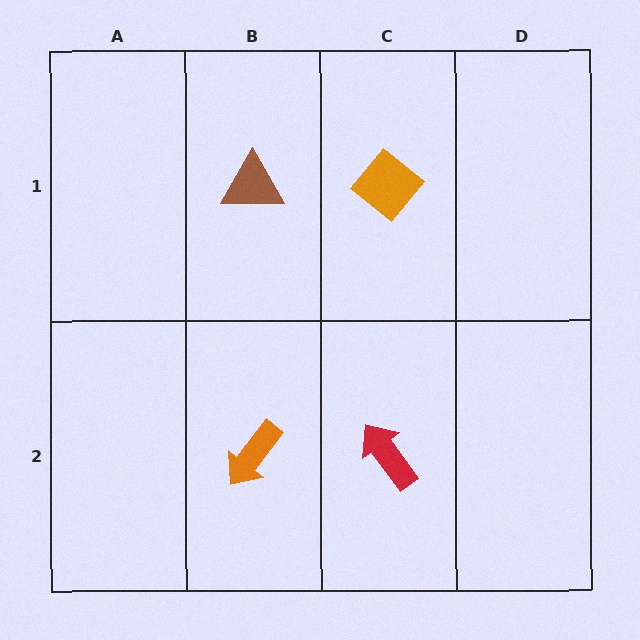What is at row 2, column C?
A red arrow.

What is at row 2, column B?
An orange arrow.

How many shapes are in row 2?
2 shapes.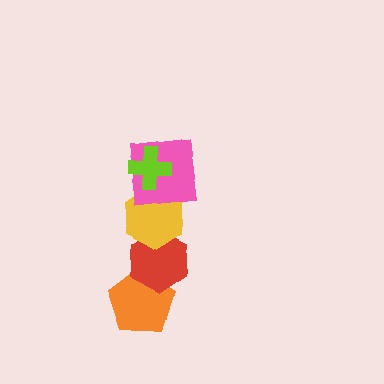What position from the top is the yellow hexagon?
The yellow hexagon is 3rd from the top.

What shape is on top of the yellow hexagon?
The pink square is on top of the yellow hexagon.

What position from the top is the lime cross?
The lime cross is 1st from the top.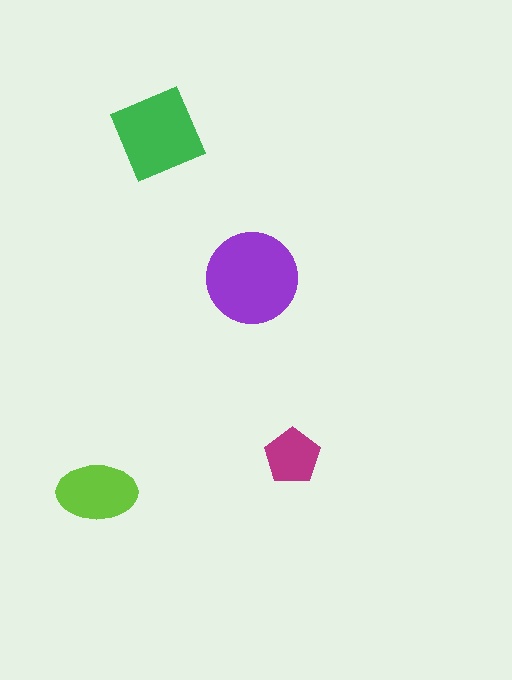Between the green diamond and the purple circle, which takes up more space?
The purple circle.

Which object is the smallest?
The magenta pentagon.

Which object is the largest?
The purple circle.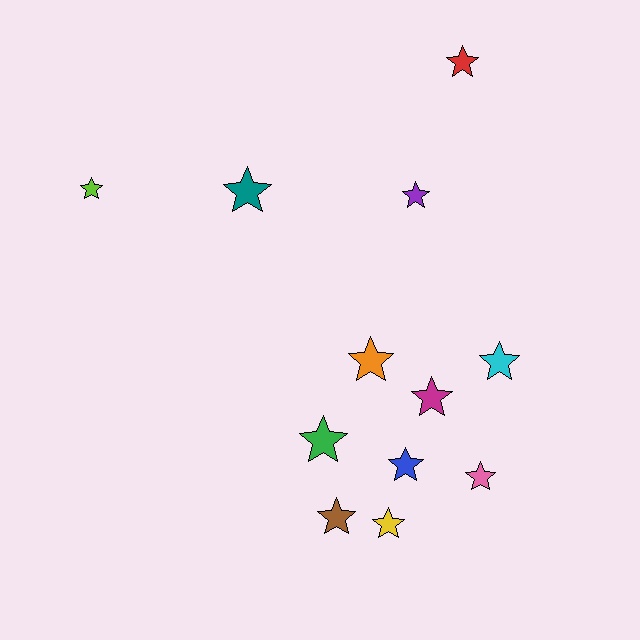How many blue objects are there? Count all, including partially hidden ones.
There is 1 blue object.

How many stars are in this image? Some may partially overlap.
There are 12 stars.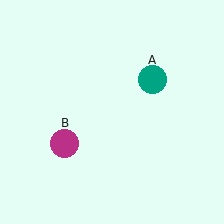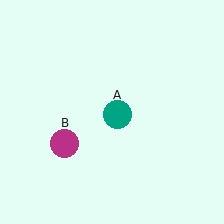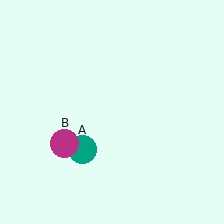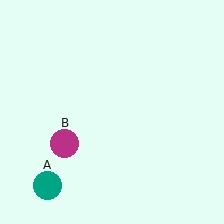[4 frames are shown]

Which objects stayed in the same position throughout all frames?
Magenta circle (object B) remained stationary.